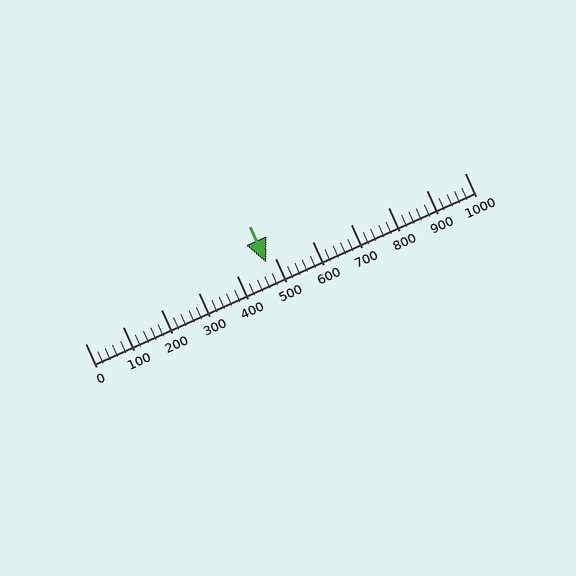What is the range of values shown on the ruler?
The ruler shows values from 0 to 1000.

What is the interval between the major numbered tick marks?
The major tick marks are spaced 100 units apart.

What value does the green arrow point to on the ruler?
The green arrow points to approximately 477.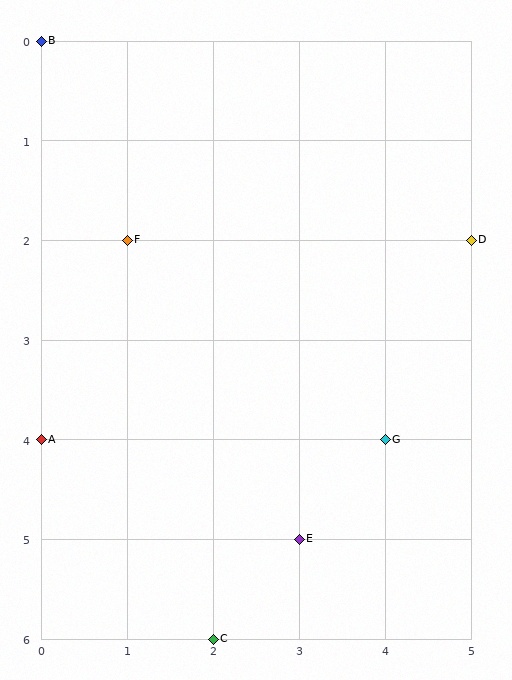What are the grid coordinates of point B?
Point B is at grid coordinates (0, 0).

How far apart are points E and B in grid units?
Points E and B are 3 columns and 5 rows apart (about 5.8 grid units diagonally).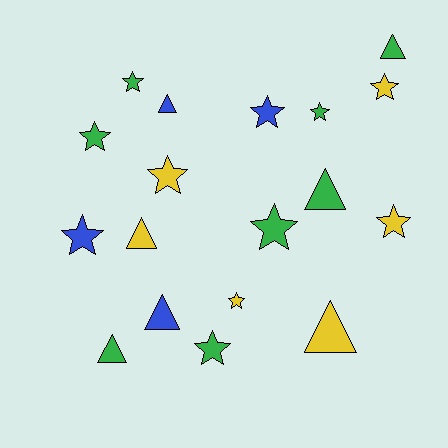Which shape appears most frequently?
Star, with 11 objects.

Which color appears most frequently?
Green, with 8 objects.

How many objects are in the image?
There are 18 objects.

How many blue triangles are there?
There are 2 blue triangles.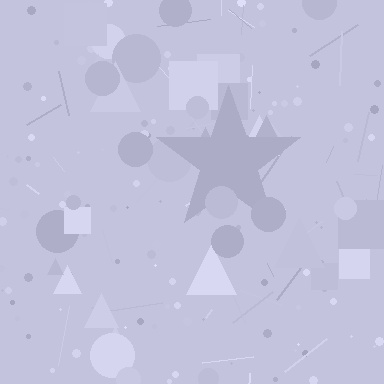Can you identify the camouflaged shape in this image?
The camouflaged shape is a star.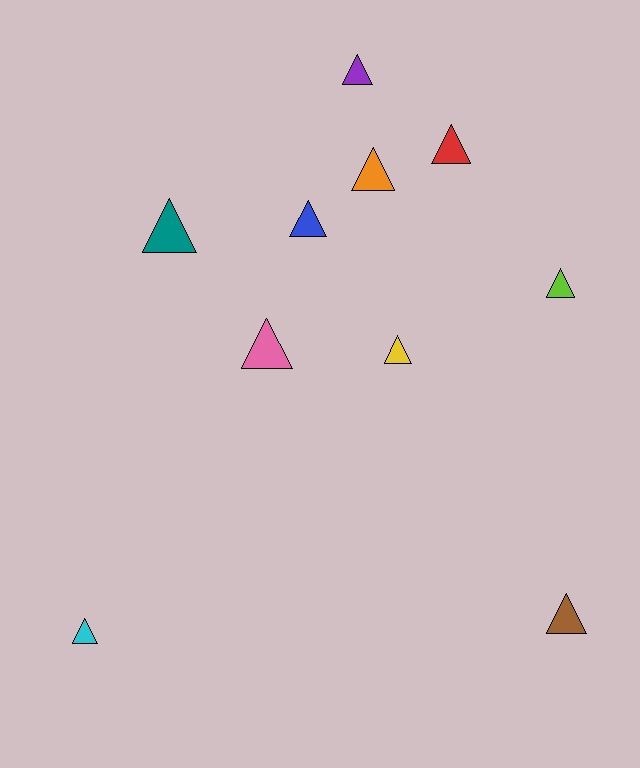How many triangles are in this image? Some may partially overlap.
There are 10 triangles.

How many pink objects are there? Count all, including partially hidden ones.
There is 1 pink object.